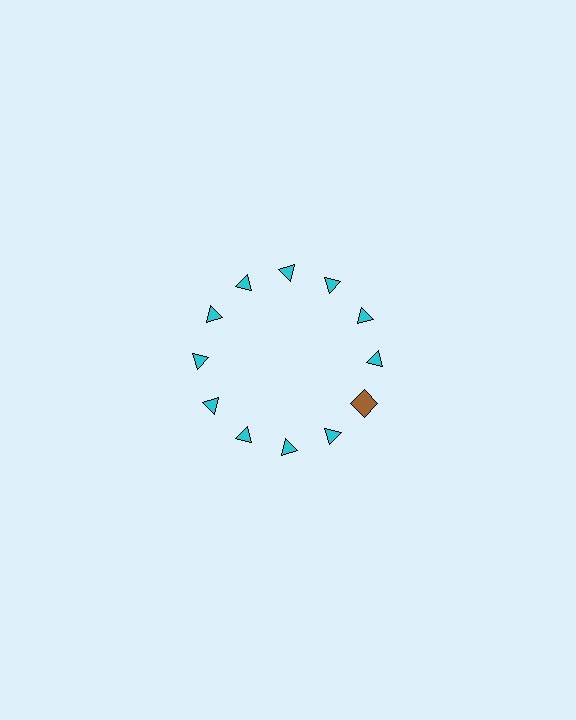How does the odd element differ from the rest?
It differs in both color (brown instead of cyan) and shape (square instead of triangle).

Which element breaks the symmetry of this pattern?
The brown square at roughly the 4 o'clock position breaks the symmetry. All other shapes are cyan triangles.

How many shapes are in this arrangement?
There are 12 shapes arranged in a ring pattern.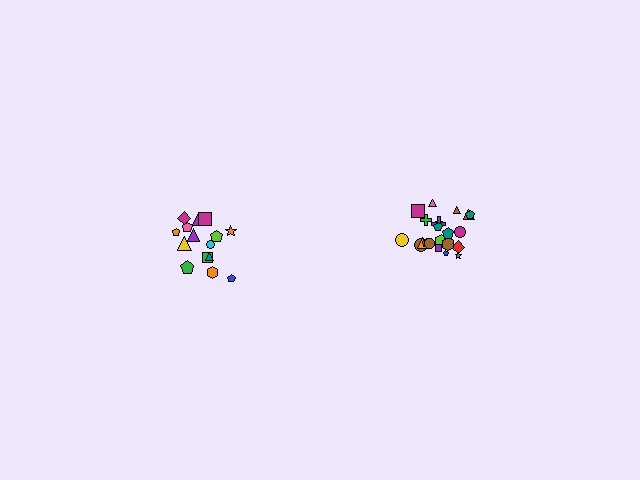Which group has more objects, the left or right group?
The right group.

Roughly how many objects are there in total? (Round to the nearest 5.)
Roughly 35 objects in total.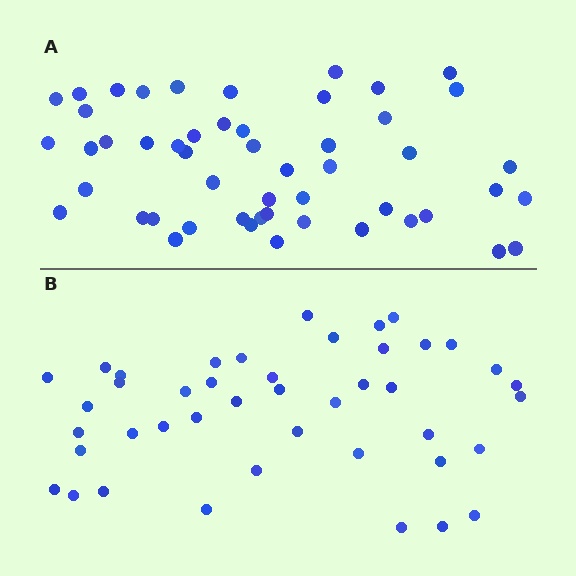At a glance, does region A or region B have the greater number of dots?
Region A (the top region) has more dots.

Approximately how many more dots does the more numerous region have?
Region A has roughly 8 or so more dots than region B.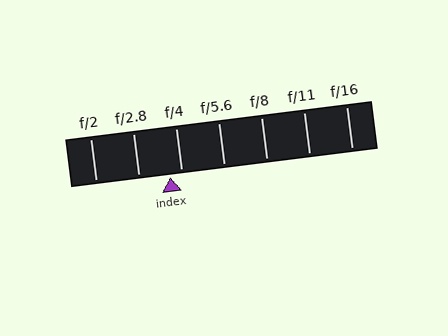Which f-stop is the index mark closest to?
The index mark is closest to f/4.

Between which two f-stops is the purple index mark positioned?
The index mark is between f/2.8 and f/4.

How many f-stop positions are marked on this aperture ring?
There are 7 f-stop positions marked.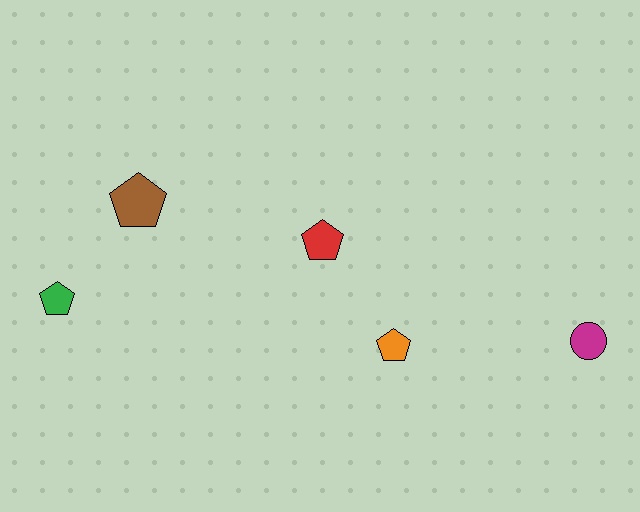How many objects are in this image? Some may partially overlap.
There are 5 objects.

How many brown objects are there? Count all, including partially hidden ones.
There is 1 brown object.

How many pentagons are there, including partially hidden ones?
There are 4 pentagons.